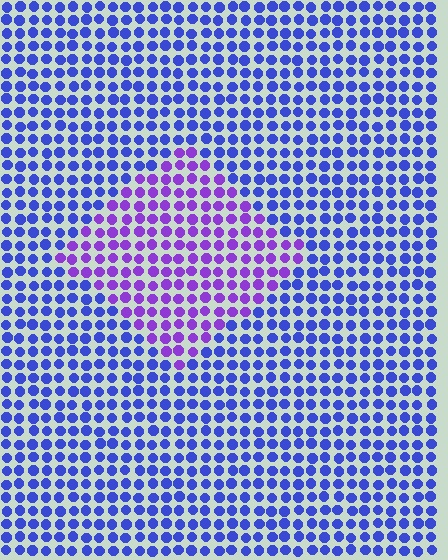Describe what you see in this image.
The image is filled with small blue elements in a uniform arrangement. A diamond-shaped region is visible where the elements are tinted to a slightly different hue, forming a subtle color boundary.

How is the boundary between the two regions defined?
The boundary is defined purely by a slight shift in hue (about 40 degrees). Spacing, size, and orientation are identical on both sides.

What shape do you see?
I see a diamond.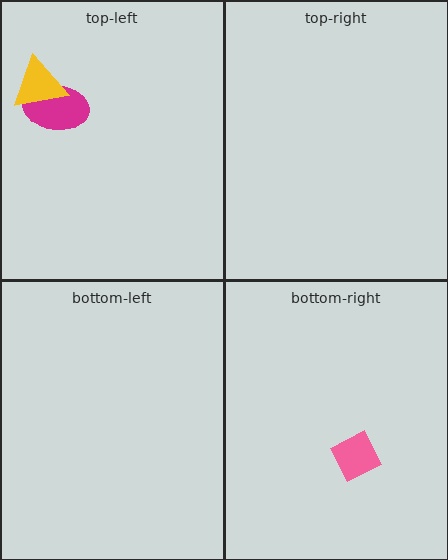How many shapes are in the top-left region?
2.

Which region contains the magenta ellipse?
The top-left region.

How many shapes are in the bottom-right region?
1.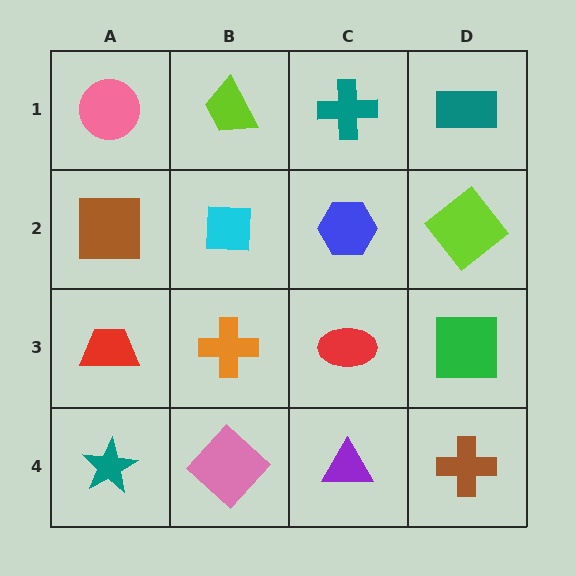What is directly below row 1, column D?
A lime diamond.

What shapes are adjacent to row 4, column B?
An orange cross (row 3, column B), a teal star (row 4, column A), a purple triangle (row 4, column C).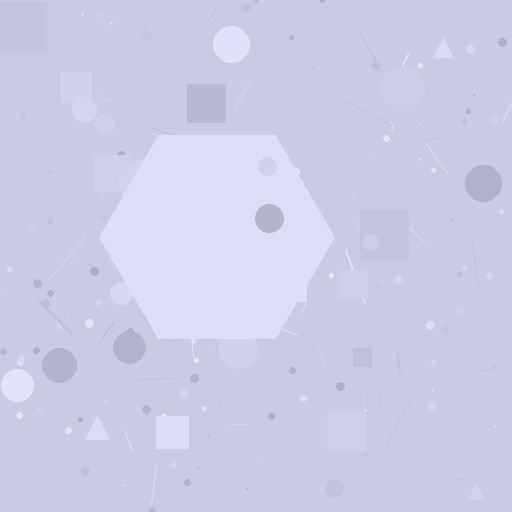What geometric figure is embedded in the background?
A hexagon is embedded in the background.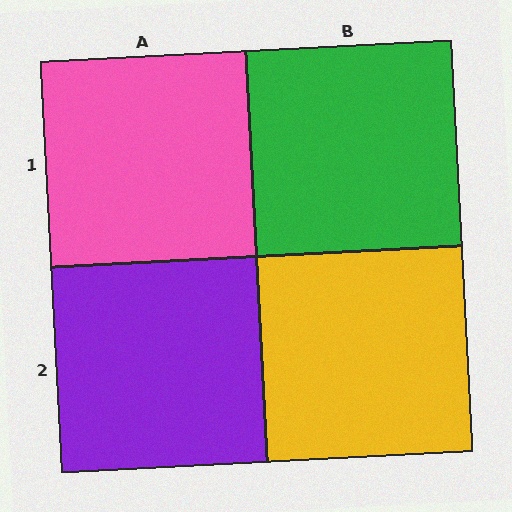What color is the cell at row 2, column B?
Yellow.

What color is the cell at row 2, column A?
Purple.